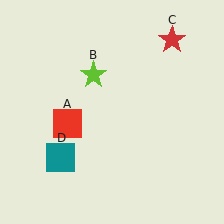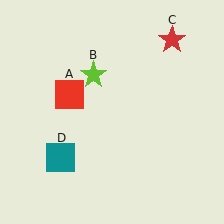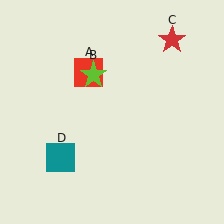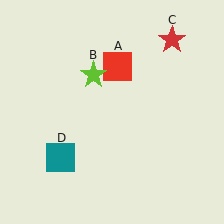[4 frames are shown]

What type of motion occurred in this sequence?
The red square (object A) rotated clockwise around the center of the scene.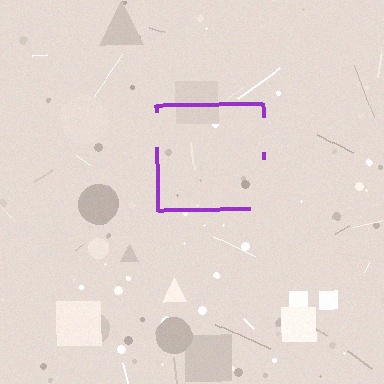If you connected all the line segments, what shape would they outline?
They would outline a square.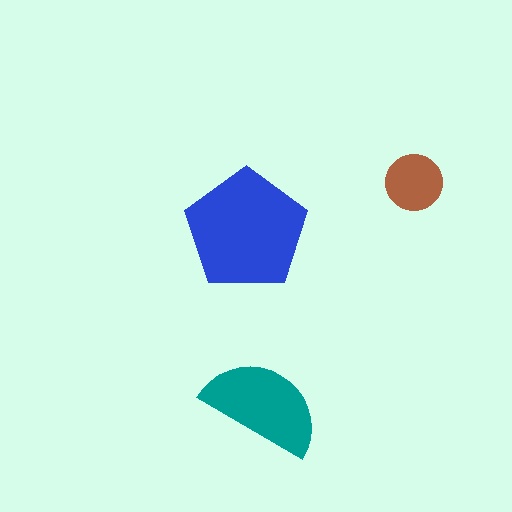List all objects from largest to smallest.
The blue pentagon, the teal semicircle, the brown circle.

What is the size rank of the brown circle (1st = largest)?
3rd.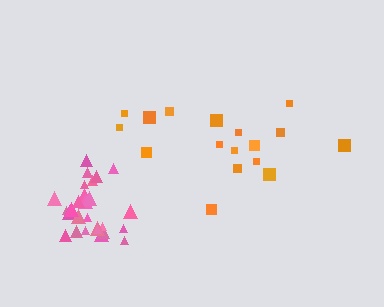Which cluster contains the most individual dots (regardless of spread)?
Pink (28).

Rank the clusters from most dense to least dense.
pink, orange.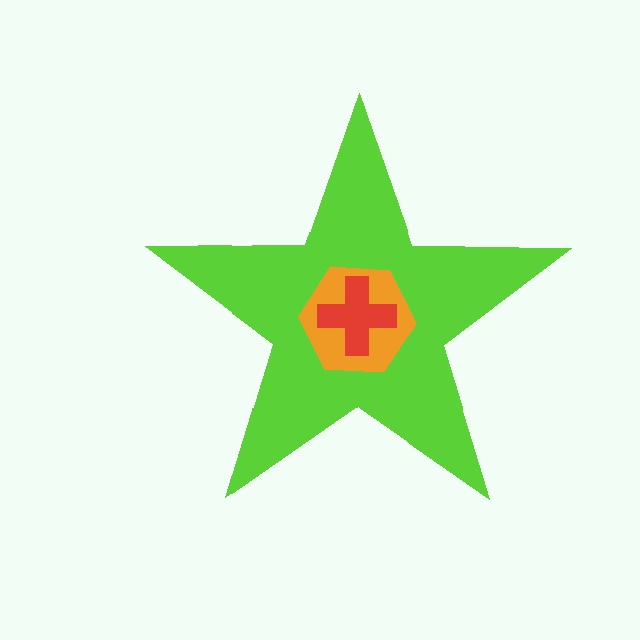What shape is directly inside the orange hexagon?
The red cross.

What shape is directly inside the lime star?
The orange hexagon.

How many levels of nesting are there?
3.